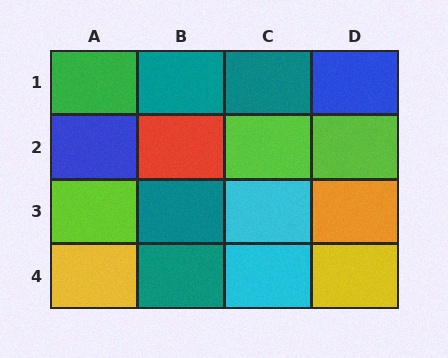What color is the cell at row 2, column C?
Lime.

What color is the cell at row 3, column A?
Lime.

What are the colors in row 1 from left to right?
Green, teal, teal, blue.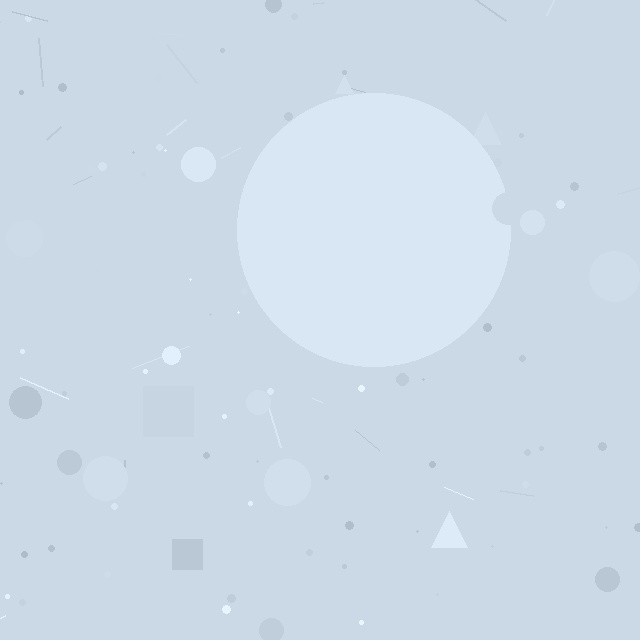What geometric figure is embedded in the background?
A circle is embedded in the background.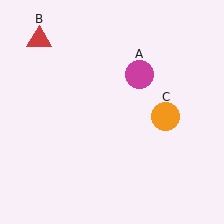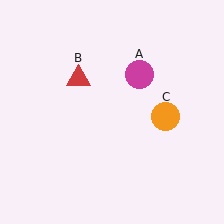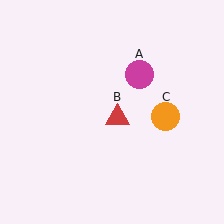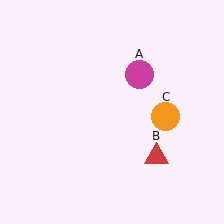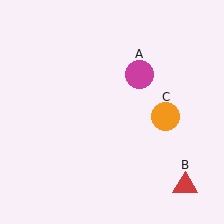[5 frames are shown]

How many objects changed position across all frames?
1 object changed position: red triangle (object B).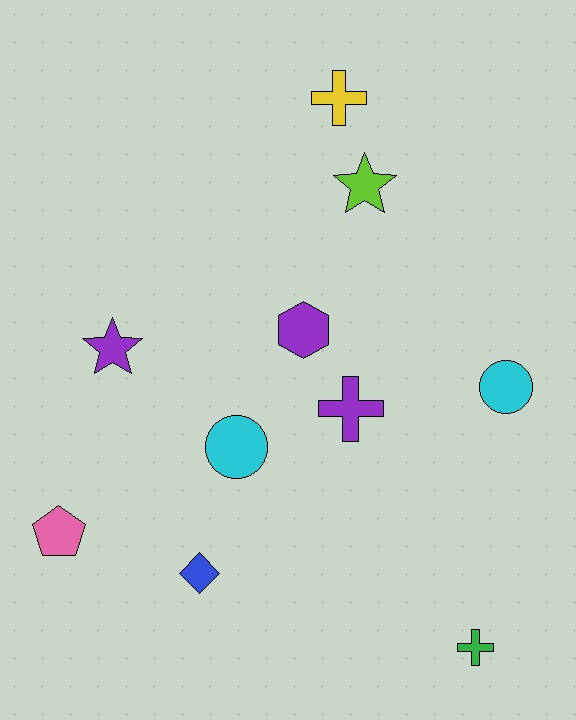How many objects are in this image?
There are 10 objects.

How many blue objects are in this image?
There is 1 blue object.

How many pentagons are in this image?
There is 1 pentagon.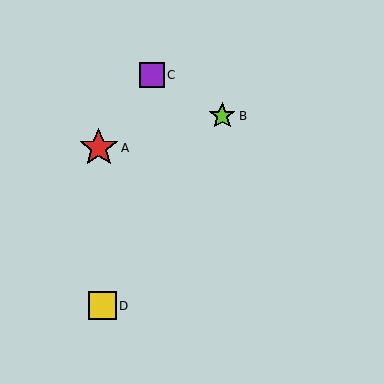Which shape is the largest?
The red star (labeled A) is the largest.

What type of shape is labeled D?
Shape D is a yellow square.